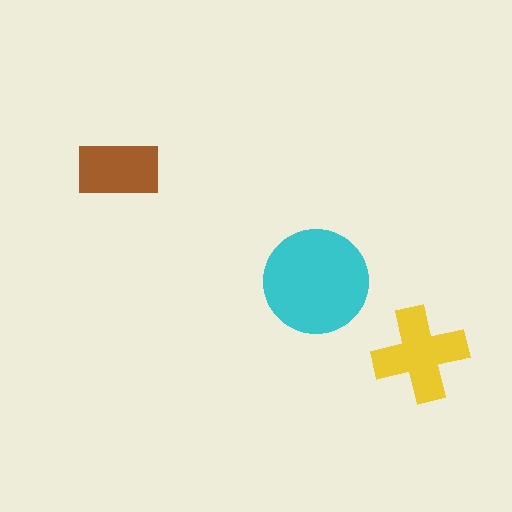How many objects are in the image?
There are 3 objects in the image.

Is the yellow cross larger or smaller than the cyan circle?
Smaller.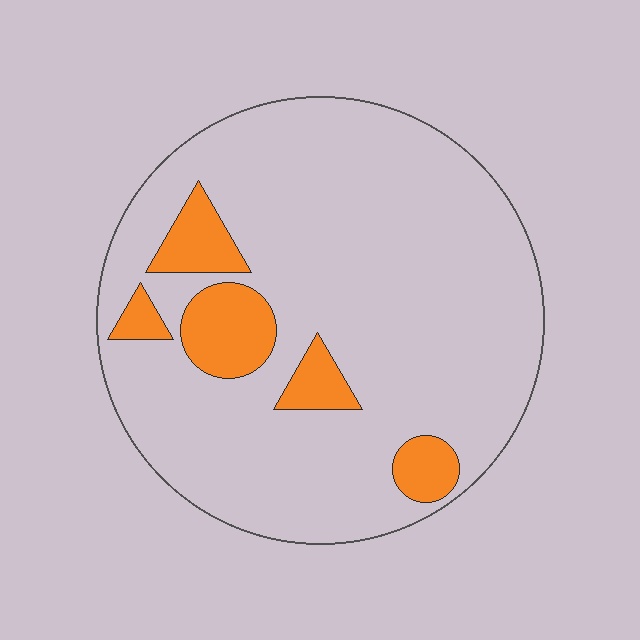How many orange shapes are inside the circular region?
5.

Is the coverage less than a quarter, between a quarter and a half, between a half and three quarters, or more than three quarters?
Less than a quarter.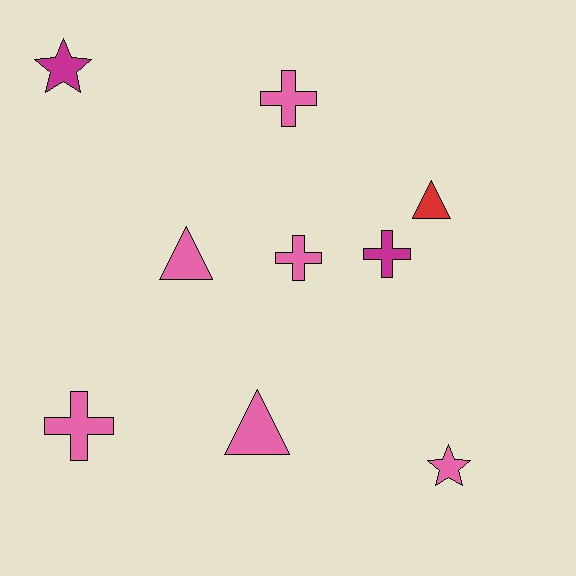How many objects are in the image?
There are 9 objects.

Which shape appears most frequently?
Cross, with 4 objects.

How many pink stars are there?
There is 1 pink star.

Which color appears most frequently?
Pink, with 6 objects.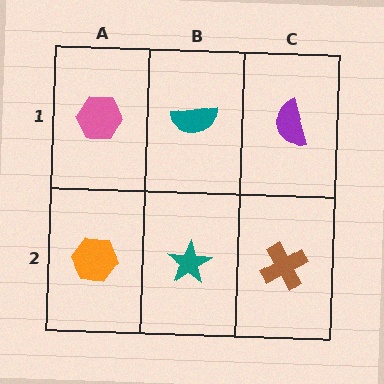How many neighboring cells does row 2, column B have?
3.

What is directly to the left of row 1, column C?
A teal semicircle.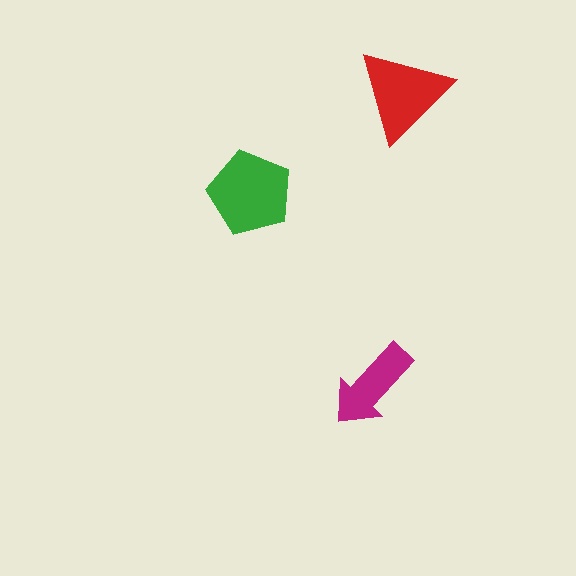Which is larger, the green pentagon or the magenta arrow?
The green pentagon.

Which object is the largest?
The green pentagon.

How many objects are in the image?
There are 3 objects in the image.